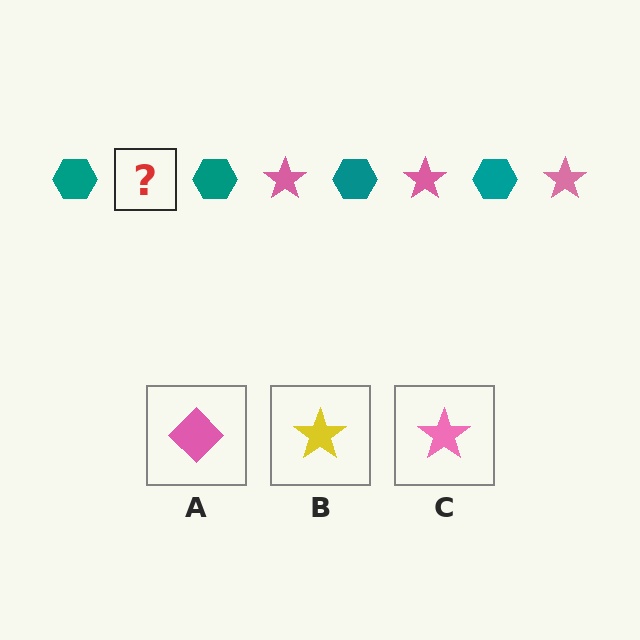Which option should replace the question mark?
Option C.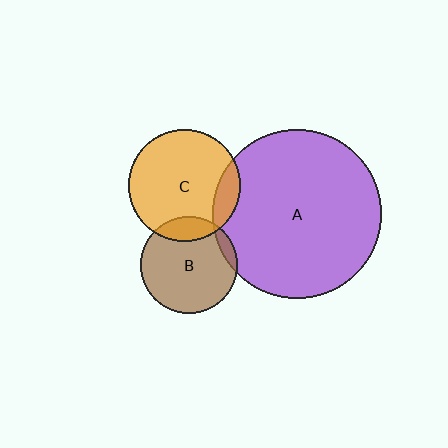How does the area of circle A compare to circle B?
Approximately 3.0 times.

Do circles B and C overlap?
Yes.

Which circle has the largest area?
Circle A (purple).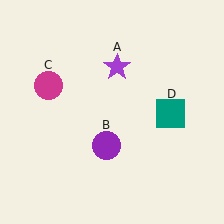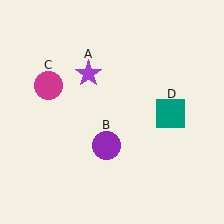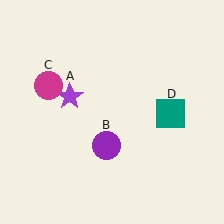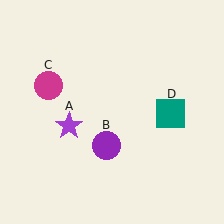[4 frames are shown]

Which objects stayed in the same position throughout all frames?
Purple circle (object B) and magenta circle (object C) and teal square (object D) remained stationary.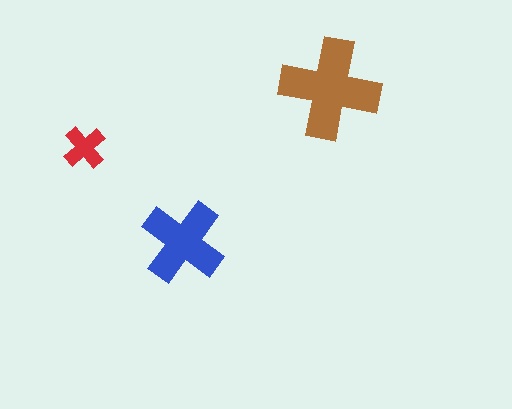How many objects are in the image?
There are 3 objects in the image.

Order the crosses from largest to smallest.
the brown one, the blue one, the red one.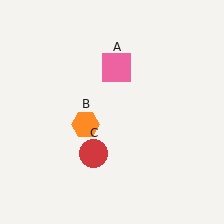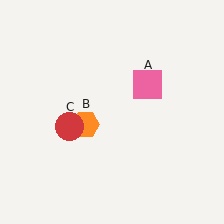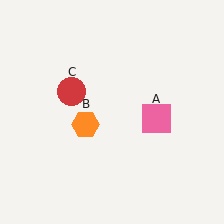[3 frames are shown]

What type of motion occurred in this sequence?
The pink square (object A), red circle (object C) rotated clockwise around the center of the scene.